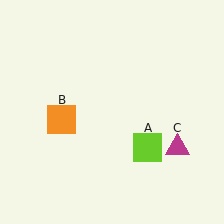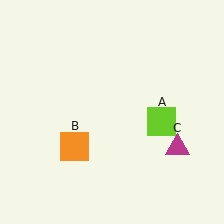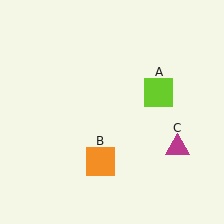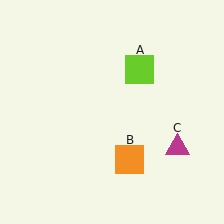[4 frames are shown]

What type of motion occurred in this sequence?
The lime square (object A), orange square (object B) rotated counterclockwise around the center of the scene.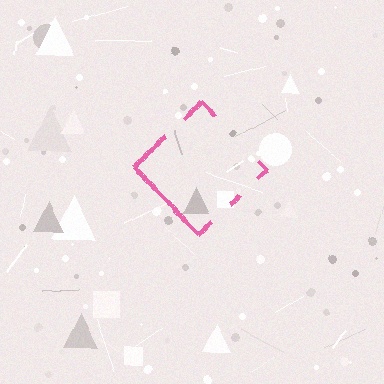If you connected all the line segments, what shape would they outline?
They would outline a diamond.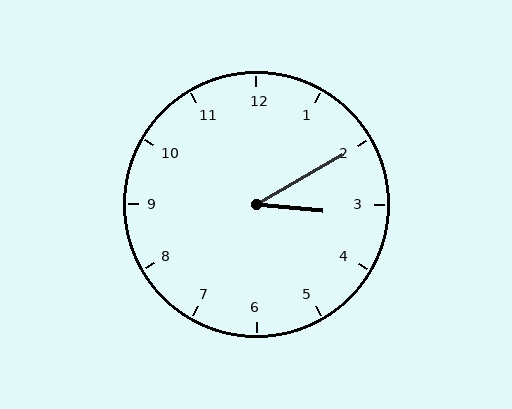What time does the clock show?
3:10.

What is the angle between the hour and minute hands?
Approximately 35 degrees.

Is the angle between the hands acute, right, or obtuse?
It is acute.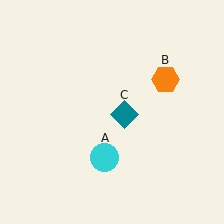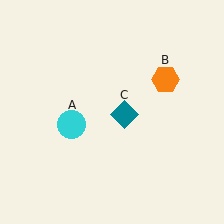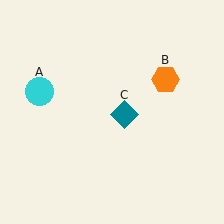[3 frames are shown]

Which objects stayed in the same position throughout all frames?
Orange hexagon (object B) and teal diamond (object C) remained stationary.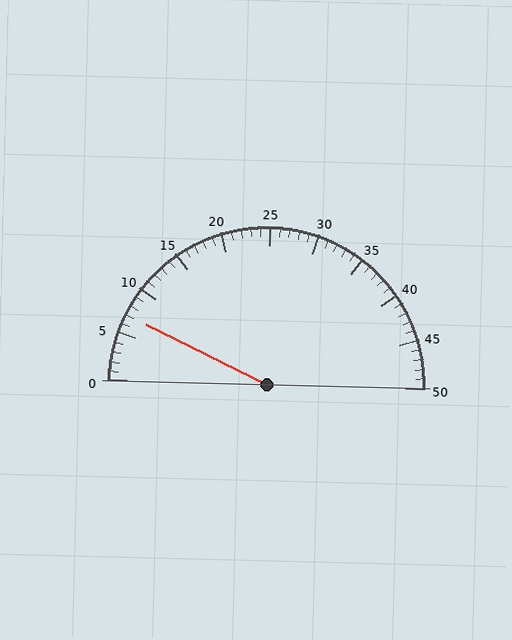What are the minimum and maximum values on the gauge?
The gauge ranges from 0 to 50.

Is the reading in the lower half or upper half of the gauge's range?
The reading is in the lower half of the range (0 to 50).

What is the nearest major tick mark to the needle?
The nearest major tick mark is 5.